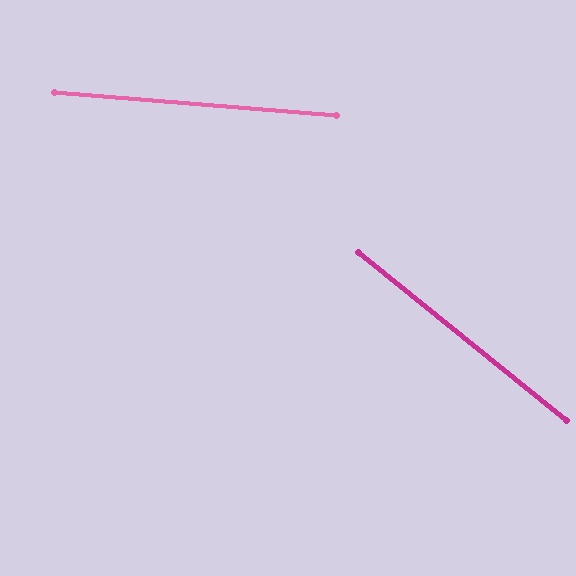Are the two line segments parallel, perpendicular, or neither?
Neither parallel nor perpendicular — they differ by about 34°.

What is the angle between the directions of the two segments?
Approximately 34 degrees.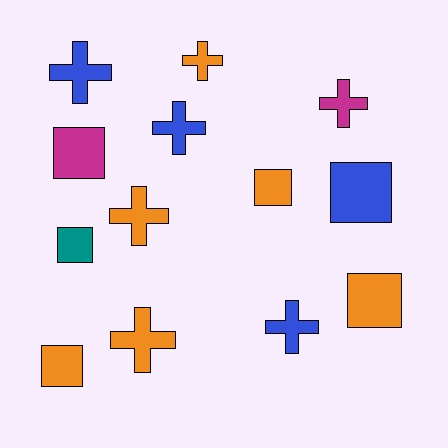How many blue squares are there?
There is 1 blue square.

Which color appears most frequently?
Orange, with 6 objects.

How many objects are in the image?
There are 13 objects.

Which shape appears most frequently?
Cross, with 7 objects.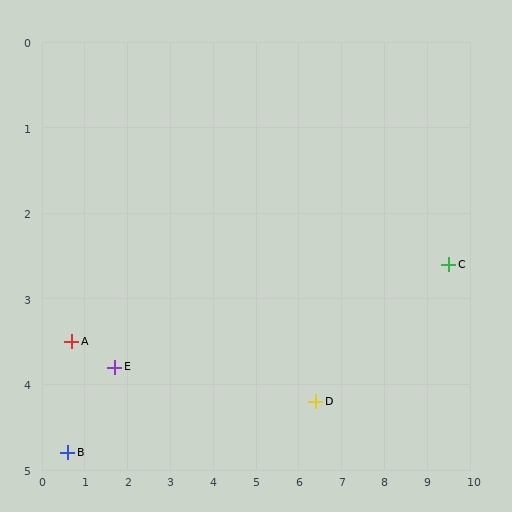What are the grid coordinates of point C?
Point C is at approximately (9.5, 2.6).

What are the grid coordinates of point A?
Point A is at approximately (0.7, 3.5).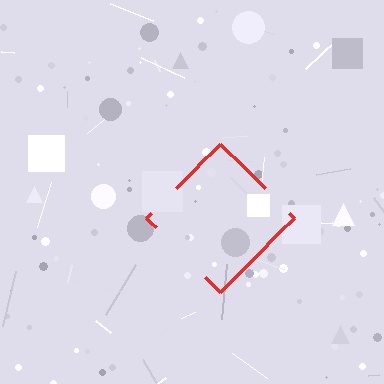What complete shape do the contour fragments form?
The contour fragments form a diamond.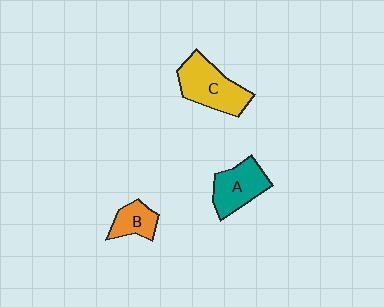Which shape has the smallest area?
Shape B (orange).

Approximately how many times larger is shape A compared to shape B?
Approximately 1.6 times.